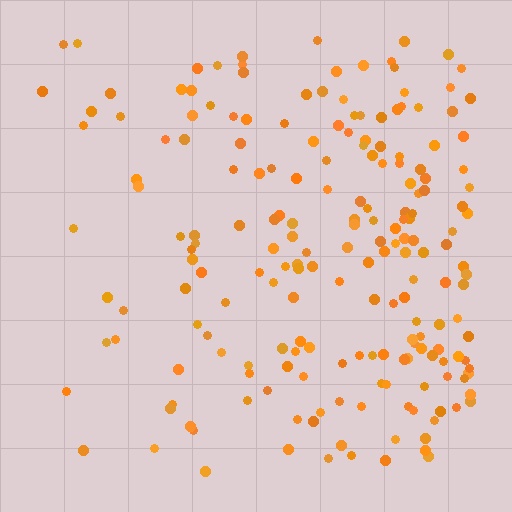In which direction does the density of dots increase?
From left to right, with the right side densest.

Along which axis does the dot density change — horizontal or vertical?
Horizontal.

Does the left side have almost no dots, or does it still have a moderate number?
Still a moderate number, just noticeably fewer than the right.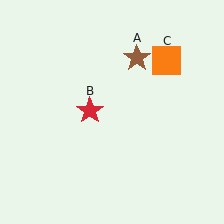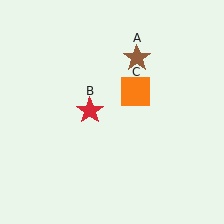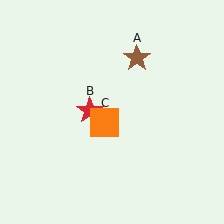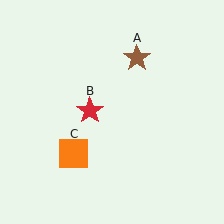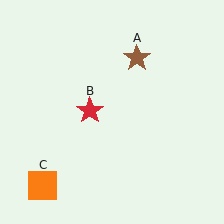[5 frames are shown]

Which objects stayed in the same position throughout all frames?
Brown star (object A) and red star (object B) remained stationary.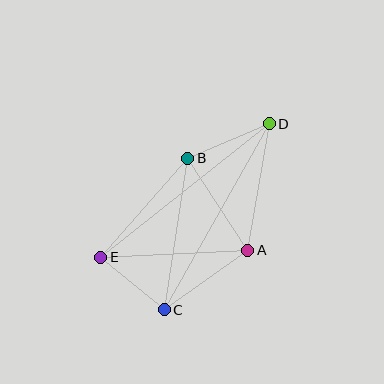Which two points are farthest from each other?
Points D and E are farthest from each other.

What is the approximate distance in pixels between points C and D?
The distance between C and D is approximately 214 pixels.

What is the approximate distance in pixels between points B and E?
The distance between B and E is approximately 132 pixels.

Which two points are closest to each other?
Points C and E are closest to each other.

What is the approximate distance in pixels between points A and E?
The distance between A and E is approximately 148 pixels.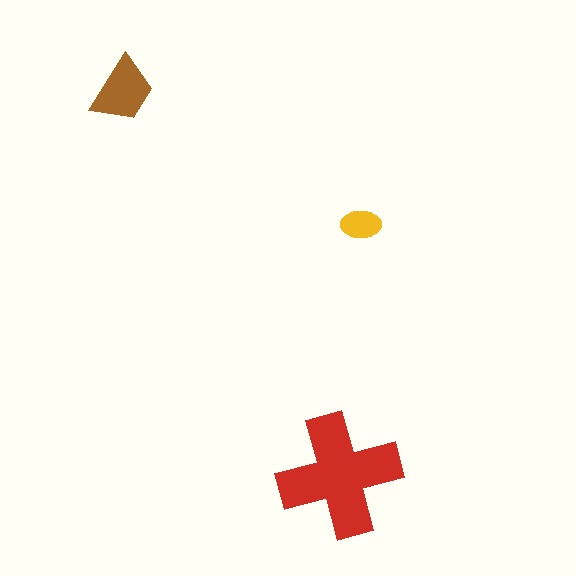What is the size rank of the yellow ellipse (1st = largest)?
3rd.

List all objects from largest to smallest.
The red cross, the brown trapezoid, the yellow ellipse.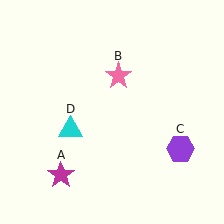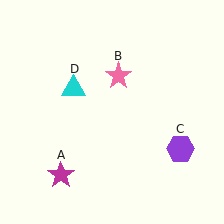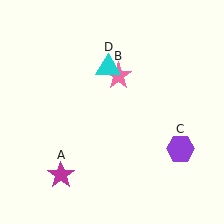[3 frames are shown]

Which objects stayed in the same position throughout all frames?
Magenta star (object A) and pink star (object B) and purple hexagon (object C) remained stationary.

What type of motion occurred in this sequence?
The cyan triangle (object D) rotated clockwise around the center of the scene.